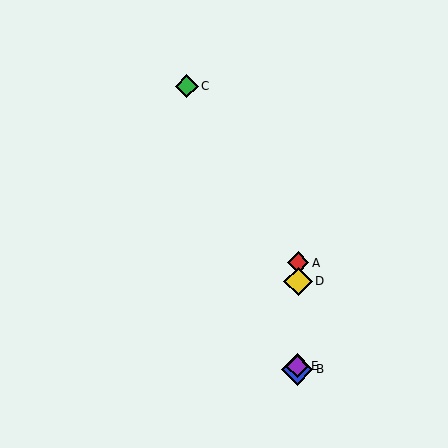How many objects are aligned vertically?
4 objects (A, B, D, E) are aligned vertically.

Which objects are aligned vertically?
Objects A, B, D, E are aligned vertically.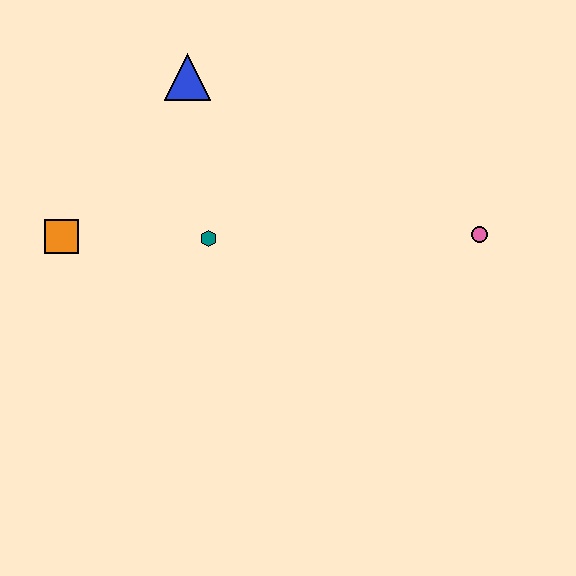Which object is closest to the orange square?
The teal hexagon is closest to the orange square.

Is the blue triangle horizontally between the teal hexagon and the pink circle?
No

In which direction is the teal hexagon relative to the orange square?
The teal hexagon is to the right of the orange square.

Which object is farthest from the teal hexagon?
The pink circle is farthest from the teal hexagon.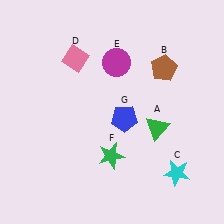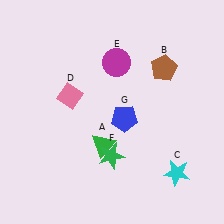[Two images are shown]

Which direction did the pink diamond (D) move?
The pink diamond (D) moved down.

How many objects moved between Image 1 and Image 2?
2 objects moved between the two images.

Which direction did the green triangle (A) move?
The green triangle (A) moved left.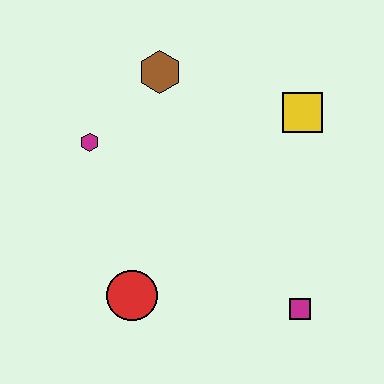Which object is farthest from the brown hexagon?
The magenta square is farthest from the brown hexagon.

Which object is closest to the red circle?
The magenta hexagon is closest to the red circle.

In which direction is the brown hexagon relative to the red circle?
The brown hexagon is above the red circle.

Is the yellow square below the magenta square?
No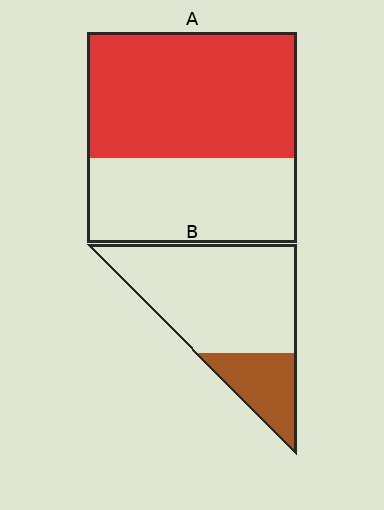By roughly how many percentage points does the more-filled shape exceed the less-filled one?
By roughly 35 percentage points (A over B).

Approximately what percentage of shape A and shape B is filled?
A is approximately 60% and B is approximately 25%.